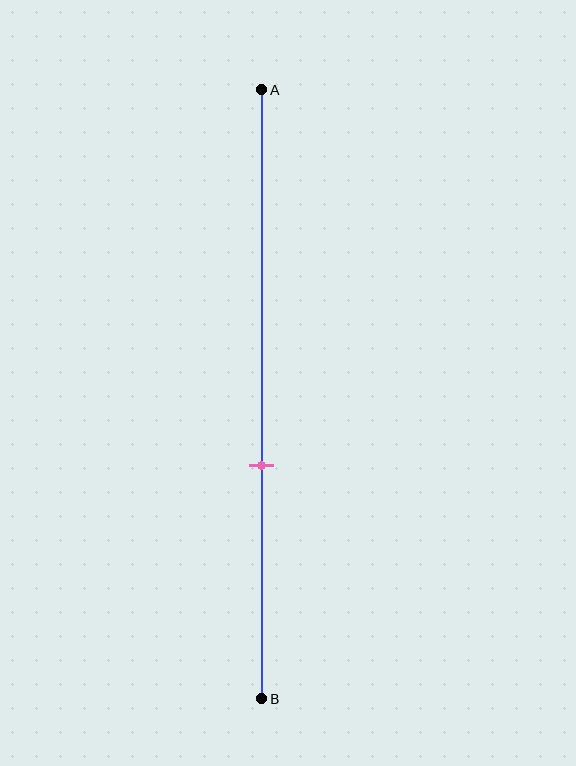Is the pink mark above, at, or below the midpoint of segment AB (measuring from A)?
The pink mark is below the midpoint of segment AB.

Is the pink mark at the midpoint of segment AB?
No, the mark is at about 60% from A, not at the 50% midpoint.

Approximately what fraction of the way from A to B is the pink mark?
The pink mark is approximately 60% of the way from A to B.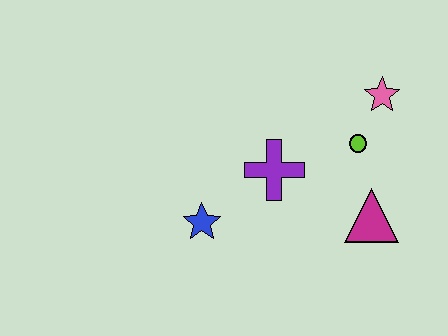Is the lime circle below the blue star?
No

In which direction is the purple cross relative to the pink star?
The purple cross is to the left of the pink star.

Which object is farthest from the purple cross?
The pink star is farthest from the purple cross.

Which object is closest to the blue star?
The purple cross is closest to the blue star.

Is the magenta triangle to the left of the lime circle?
No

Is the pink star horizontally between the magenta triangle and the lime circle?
No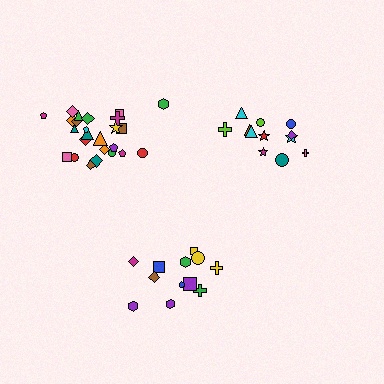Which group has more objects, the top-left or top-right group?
The top-left group.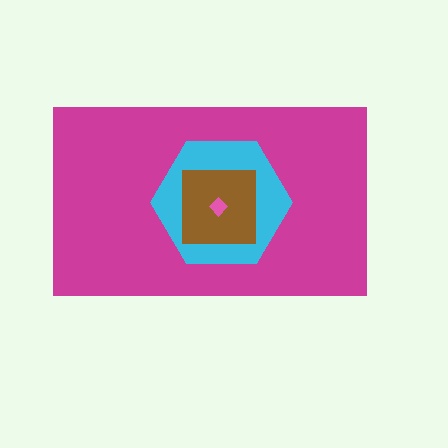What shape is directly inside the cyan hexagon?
The brown square.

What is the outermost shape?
The magenta rectangle.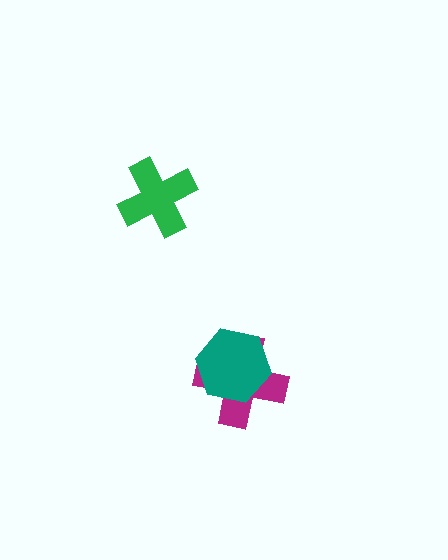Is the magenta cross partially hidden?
Yes, it is partially covered by another shape.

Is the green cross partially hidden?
No, no other shape covers it.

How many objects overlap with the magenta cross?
1 object overlaps with the magenta cross.